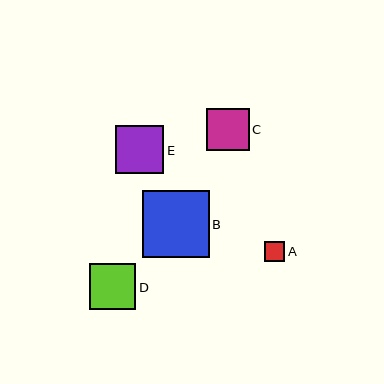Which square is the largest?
Square B is the largest with a size of approximately 67 pixels.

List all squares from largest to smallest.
From largest to smallest: B, E, D, C, A.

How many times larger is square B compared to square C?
Square B is approximately 1.6 times the size of square C.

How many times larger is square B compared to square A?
Square B is approximately 3.3 times the size of square A.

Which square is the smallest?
Square A is the smallest with a size of approximately 20 pixels.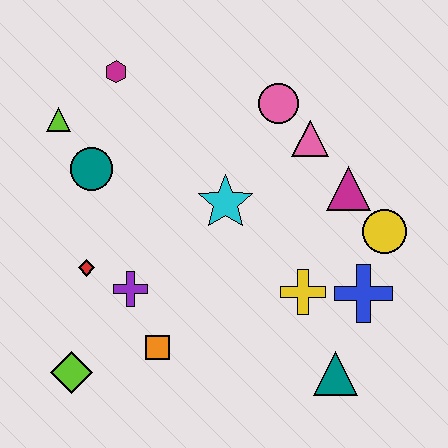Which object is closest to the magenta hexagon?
The lime triangle is closest to the magenta hexagon.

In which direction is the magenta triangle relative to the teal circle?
The magenta triangle is to the right of the teal circle.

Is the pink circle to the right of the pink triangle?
No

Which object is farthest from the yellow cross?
The lime triangle is farthest from the yellow cross.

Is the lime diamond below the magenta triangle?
Yes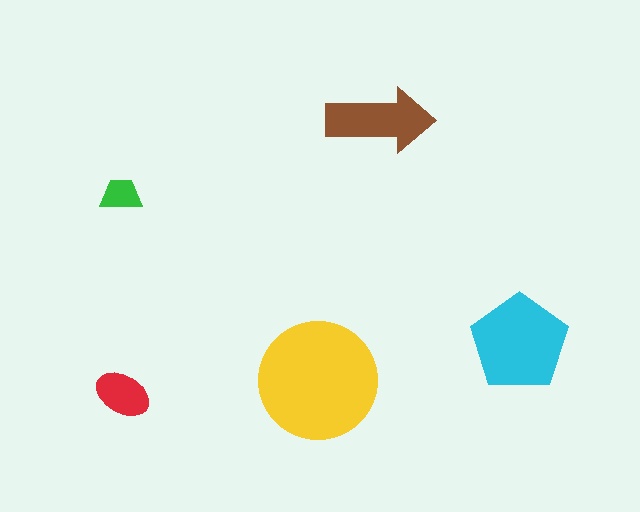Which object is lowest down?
The red ellipse is bottommost.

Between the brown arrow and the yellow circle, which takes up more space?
The yellow circle.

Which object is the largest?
The yellow circle.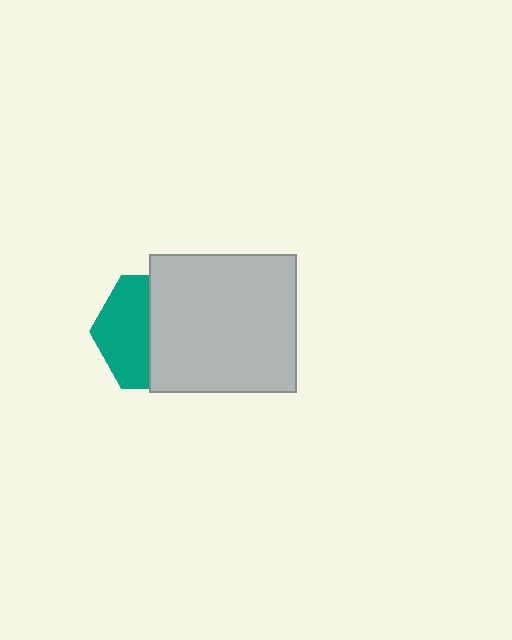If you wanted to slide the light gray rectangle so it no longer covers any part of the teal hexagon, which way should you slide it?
Slide it right — that is the most direct way to separate the two shapes.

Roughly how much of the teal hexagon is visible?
About half of it is visible (roughly 45%).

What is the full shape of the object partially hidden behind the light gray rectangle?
The partially hidden object is a teal hexagon.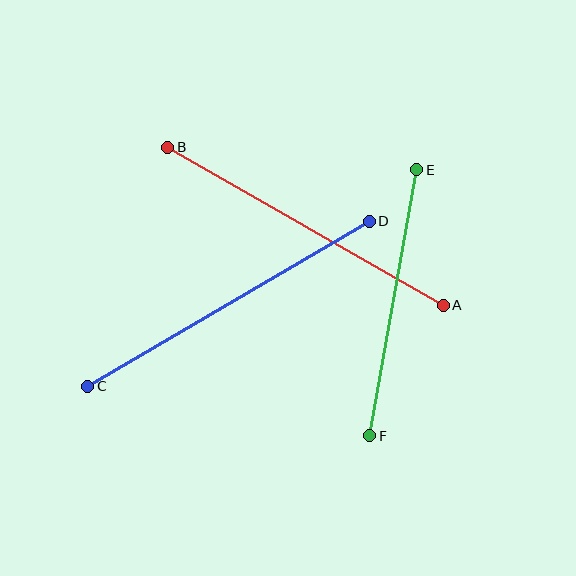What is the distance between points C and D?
The distance is approximately 326 pixels.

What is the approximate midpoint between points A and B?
The midpoint is at approximately (306, 226) pixels.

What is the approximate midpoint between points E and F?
The midpoint is at approximately (393, 303) pixels.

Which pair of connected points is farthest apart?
Points C and D are farthest apart.